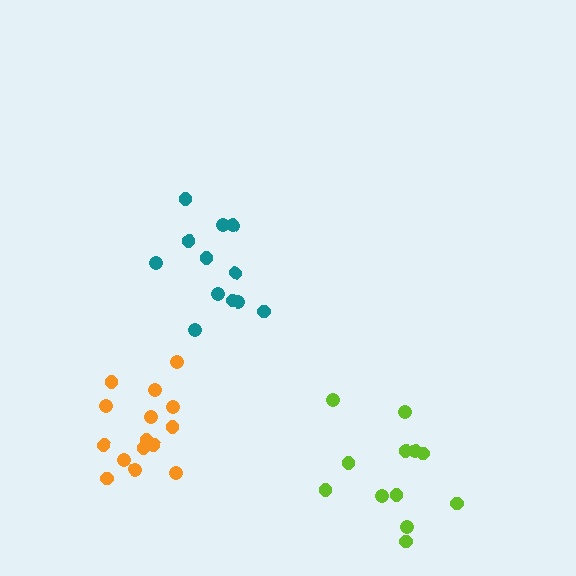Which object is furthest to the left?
The orange cluster is leftmost.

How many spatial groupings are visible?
There are 3 spatial groupings.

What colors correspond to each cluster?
The clusters are colored: lime, teal, orange.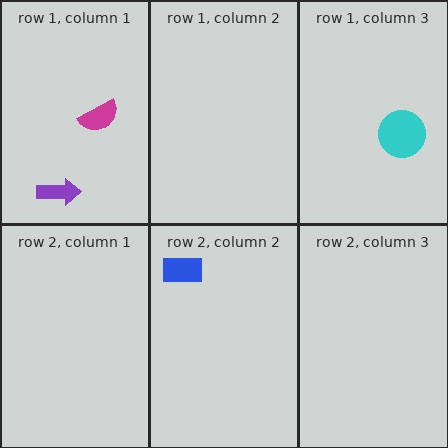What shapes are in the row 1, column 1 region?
The purple arrow, the magenta semicircle.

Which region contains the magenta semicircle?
The row 1, column 1 region.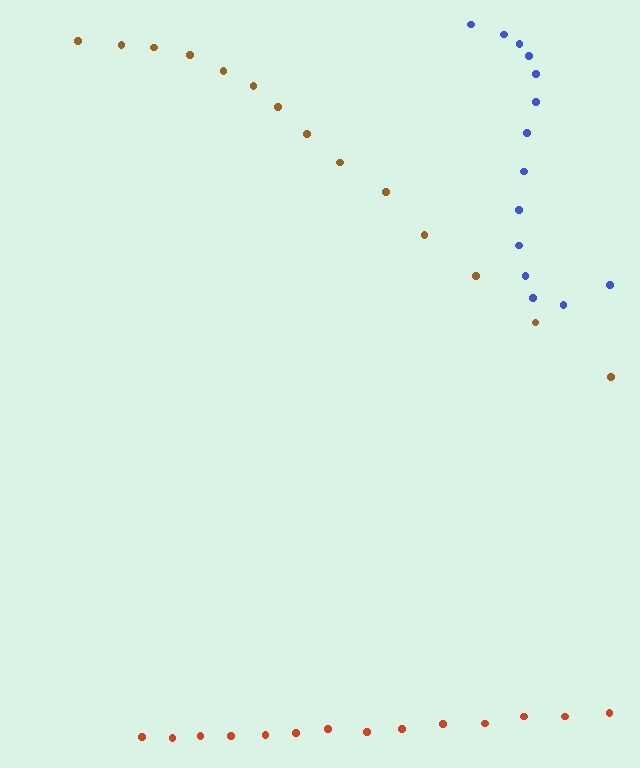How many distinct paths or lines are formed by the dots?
There are 3 distinct paths.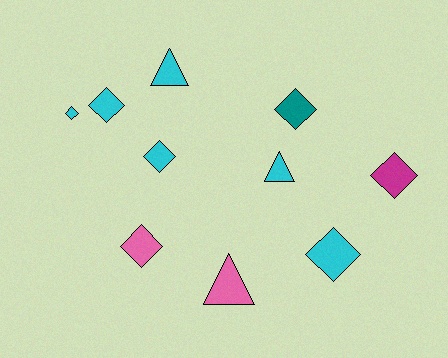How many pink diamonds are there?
There is 1 pink diamond.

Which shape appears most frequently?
Diamond, with 7 objects.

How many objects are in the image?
There are 10 objects.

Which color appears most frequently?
Cyan, with 6 objects.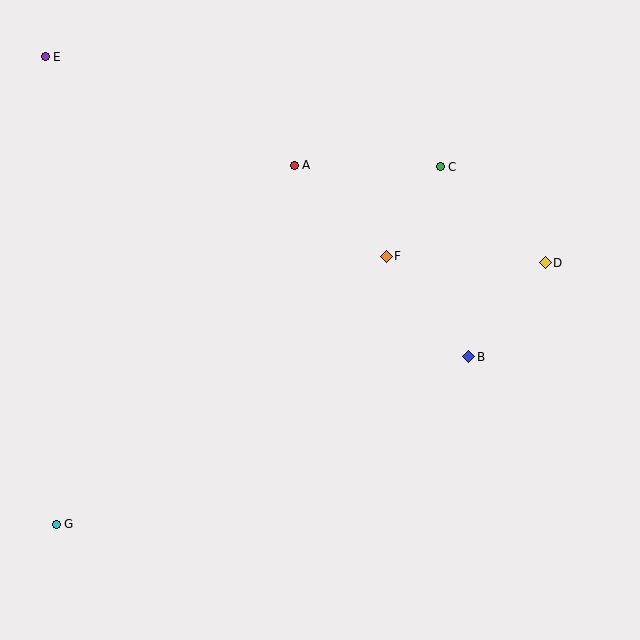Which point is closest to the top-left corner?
Point E is closest to the top-left corner.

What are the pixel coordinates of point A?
Point A is at (294, 165).